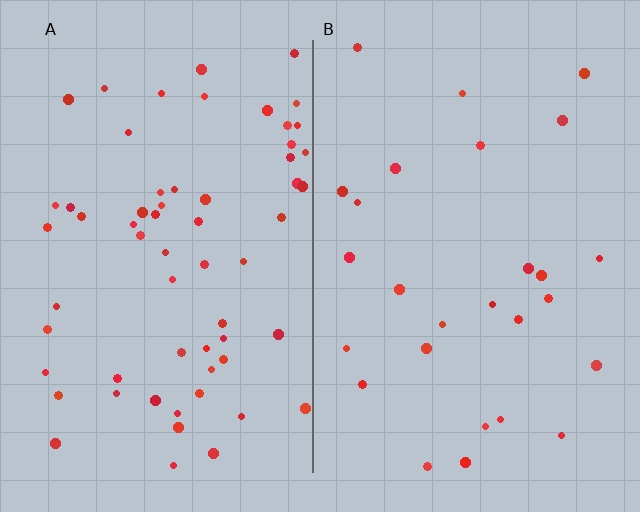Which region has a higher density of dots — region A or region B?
A (the left).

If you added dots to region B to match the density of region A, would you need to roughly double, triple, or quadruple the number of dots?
Approximately double.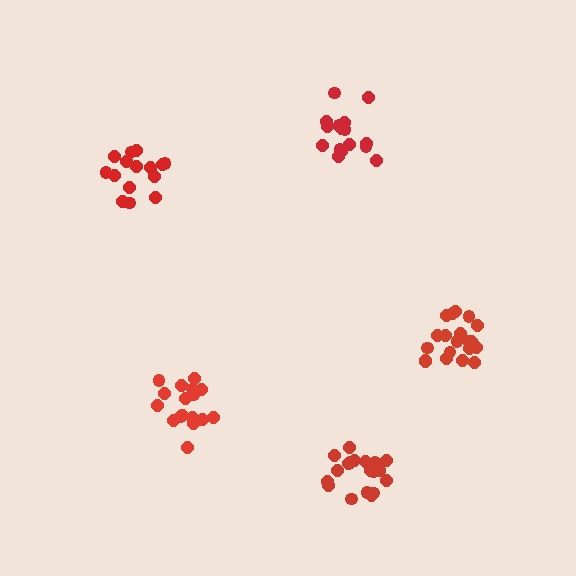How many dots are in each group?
Group 1: 20 dots, Group 2: 16 dots, Group 3: 15 dots, Group 4: 19 dots, Group 5: 17 dots (87 total).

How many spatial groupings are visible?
There are 5 spatial groupings.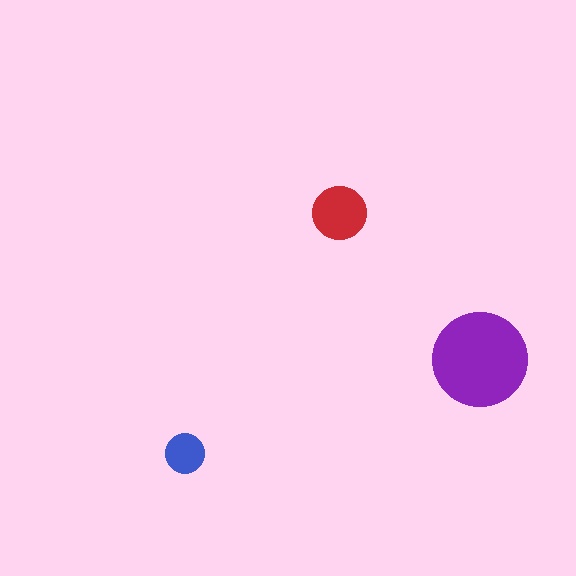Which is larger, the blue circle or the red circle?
The red one.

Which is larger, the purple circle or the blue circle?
The purple one.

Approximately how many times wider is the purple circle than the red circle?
About 2 times wider.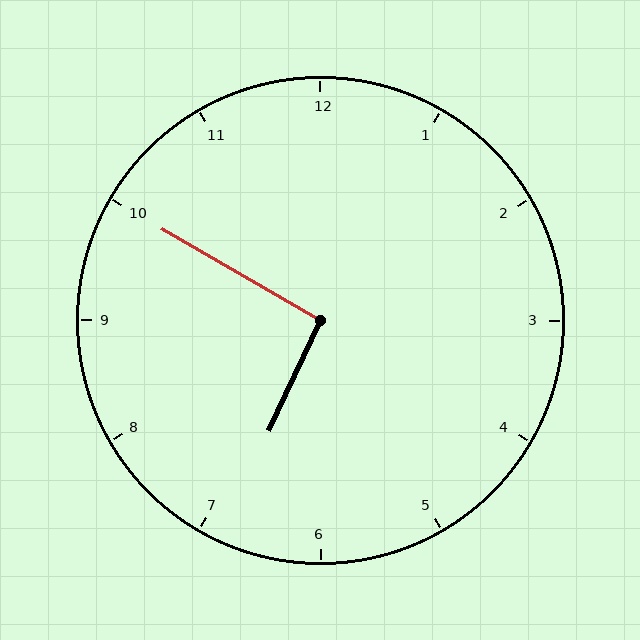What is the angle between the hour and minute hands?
Approximately 95 degrees.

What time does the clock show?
6:50.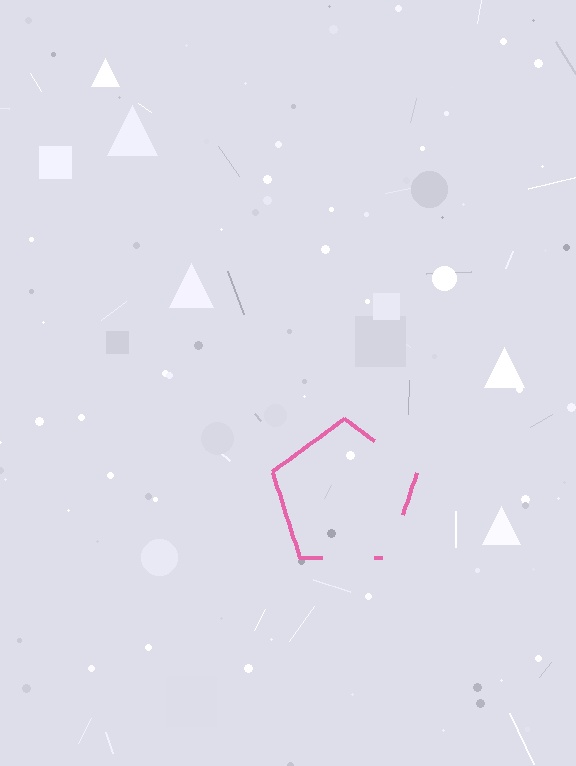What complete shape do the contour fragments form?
The contour fragments form a pentagon.